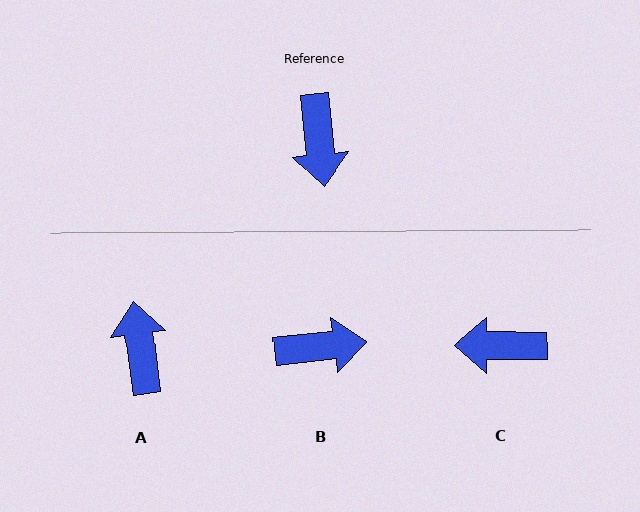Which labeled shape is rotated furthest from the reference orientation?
A, about 178 degrees away.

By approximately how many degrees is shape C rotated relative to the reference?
Approximately 96 degrees clockwise.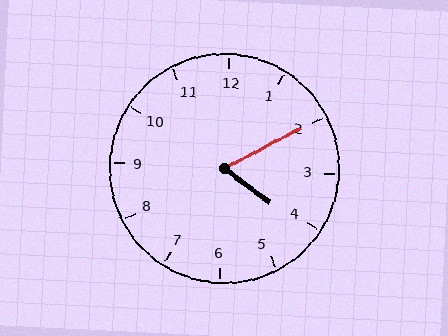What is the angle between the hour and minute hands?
Approximately 65 degrees.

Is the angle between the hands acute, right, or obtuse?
It is acute.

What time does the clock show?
4:10.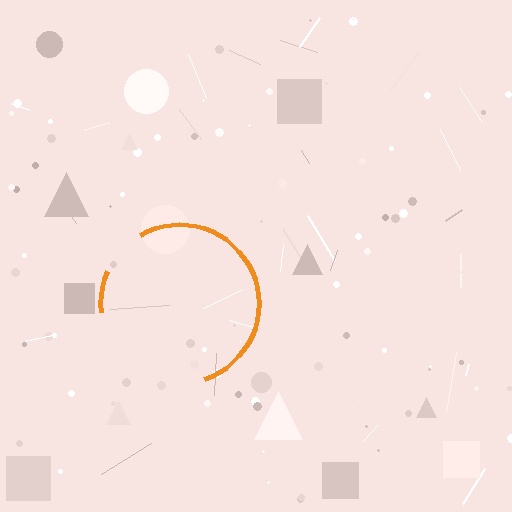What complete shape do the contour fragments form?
The contour fragments form a circle.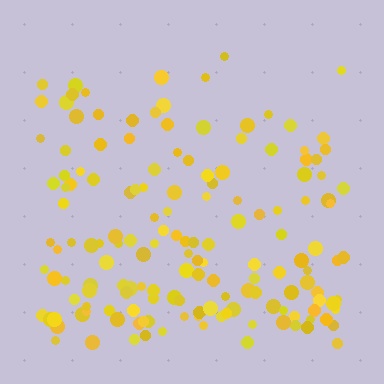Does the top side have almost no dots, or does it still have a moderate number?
Still a moderate number, just noticeably fewer than the bottom.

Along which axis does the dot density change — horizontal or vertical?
Vertical.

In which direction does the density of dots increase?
From top to bottom, with the bottom side densest.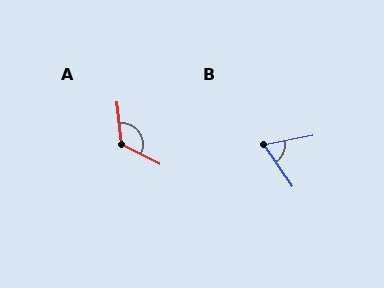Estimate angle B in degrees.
Approximately 67 degrees.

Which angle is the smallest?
B, at approximately 67 degrees.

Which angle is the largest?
A, at approximately 122 degrees.